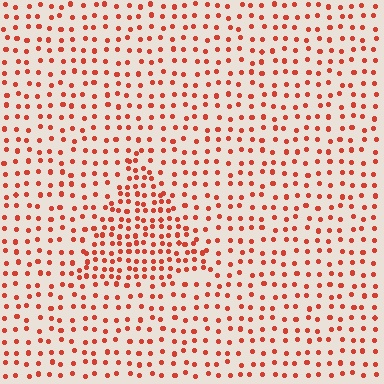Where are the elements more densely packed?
The elements are more densely packed inside the triangle boundary.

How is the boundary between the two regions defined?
The boundary is defined by a change in element density (approximately 1.8x ratio). All elements are the same color, size, and shape.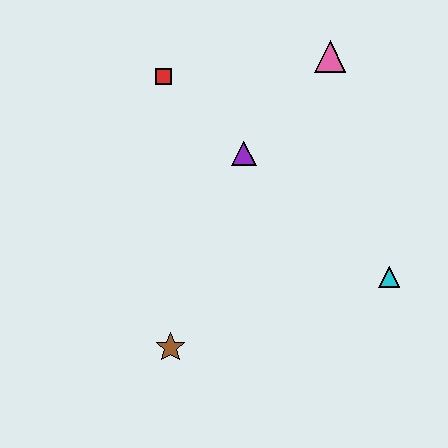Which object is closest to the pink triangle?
The purple triangle is closest to the pink triangle.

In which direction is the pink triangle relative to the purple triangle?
The pink triangle is above the purple triangle.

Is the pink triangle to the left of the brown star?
No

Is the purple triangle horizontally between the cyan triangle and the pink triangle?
No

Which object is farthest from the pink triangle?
The brown star is farthest from the pink triangle.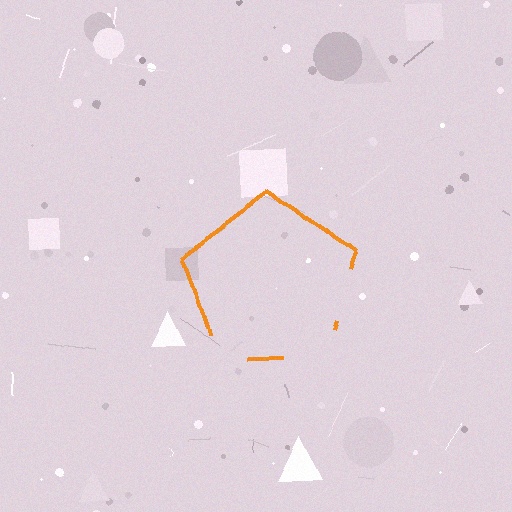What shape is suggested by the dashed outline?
The dashed outline suggests a pentagon.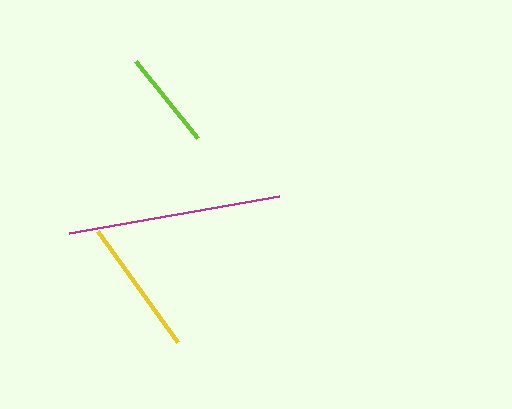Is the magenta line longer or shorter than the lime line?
The magenta line is longer than the lime line.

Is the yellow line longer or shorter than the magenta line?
The magenta line is longer than the yellow line.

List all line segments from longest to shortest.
From longest to shortest: magenta, yellow, lime.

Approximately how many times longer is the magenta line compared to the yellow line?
The magenta line is approximately 1.6 times the length of the yellow line.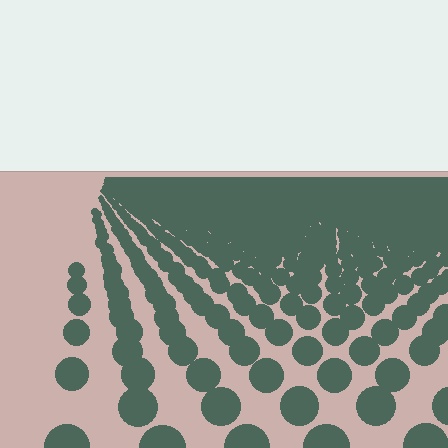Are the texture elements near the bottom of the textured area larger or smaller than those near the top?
Larger. Near the bottom, elements are closer to the viewer and appear at a bigger on-screen size.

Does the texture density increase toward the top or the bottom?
Density increases toward the top.